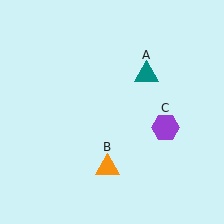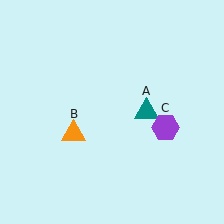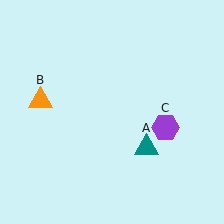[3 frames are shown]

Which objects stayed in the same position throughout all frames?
Purple hexagon (object C) remained stationary.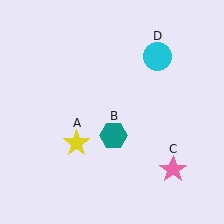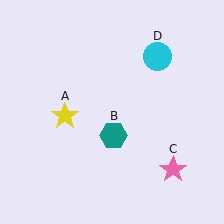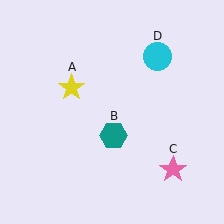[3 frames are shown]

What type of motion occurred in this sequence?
The yellow star (object A) rotated clockwise around the center of the scene.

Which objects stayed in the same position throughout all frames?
Teal hexagon (object B) and pink star (object C) and cyan circle (object D) remained stationary.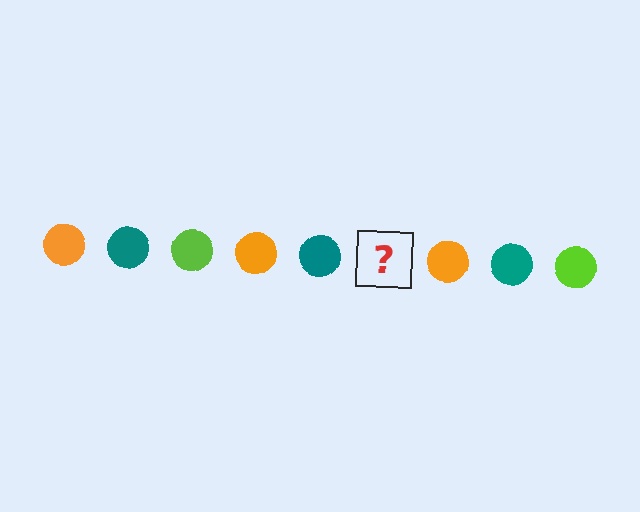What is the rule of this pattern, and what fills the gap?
The rule is that the pattern cycles through orange, teal, lime circles. The gap should be filled with a lime circle.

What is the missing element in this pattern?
The missing element is a lime circle.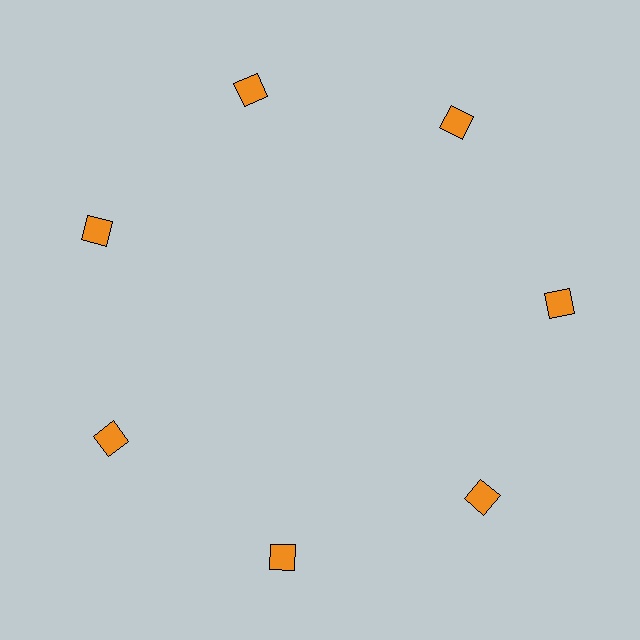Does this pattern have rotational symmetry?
Yes, this pattern has 7-fold rotational symmetry. It looks the same after rotating 51 degrees around the center.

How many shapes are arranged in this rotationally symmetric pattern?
There are 7 shapes, arranged in 7 groups of 1.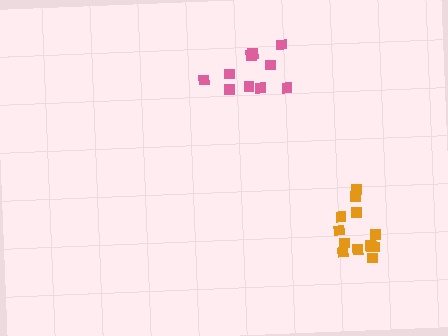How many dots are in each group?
Group 1: 10 dots, Group 2: 13 dots (23 total).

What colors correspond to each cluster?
The clusters are colored: pink, orange.